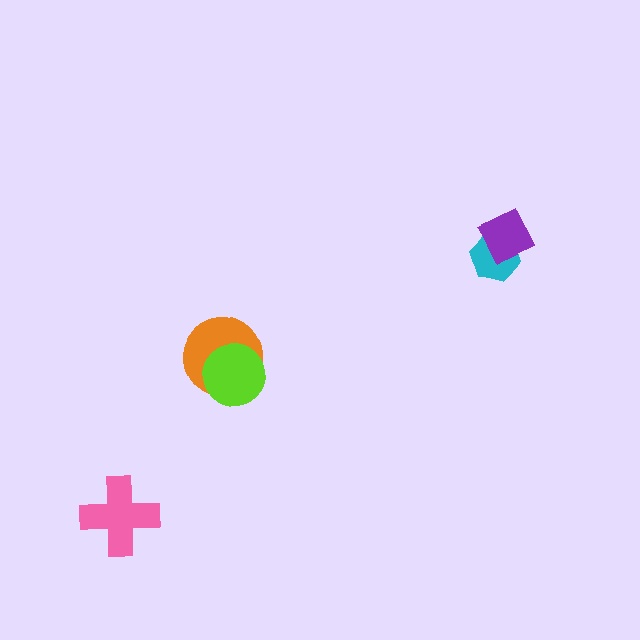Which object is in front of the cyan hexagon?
The purple diamond is in front of the cyan hexagon.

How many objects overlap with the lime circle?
1 object overlaps with the lime circle.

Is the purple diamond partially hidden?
No, no other shape covers it.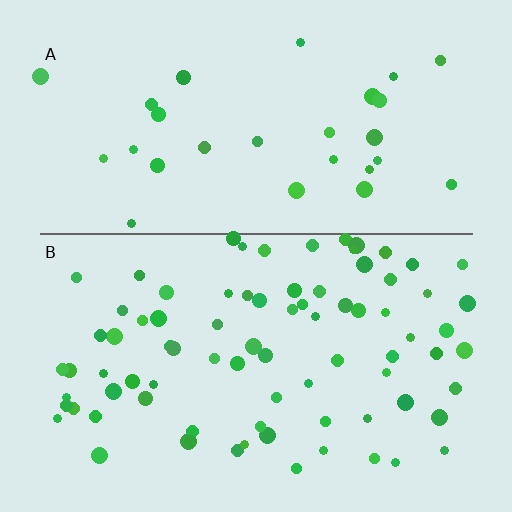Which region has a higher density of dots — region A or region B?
B (the bottom).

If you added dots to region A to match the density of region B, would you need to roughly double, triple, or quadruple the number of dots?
Approximately triple.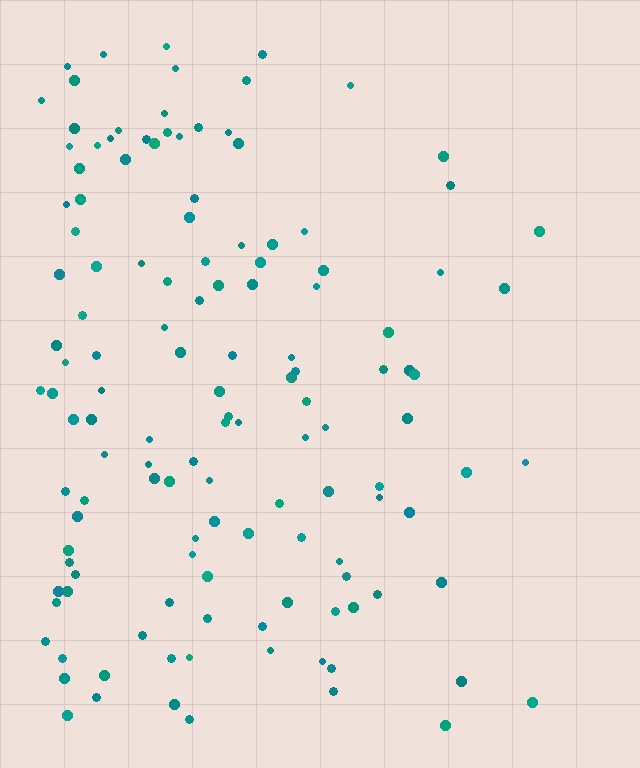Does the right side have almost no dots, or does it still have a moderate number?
Still a moderate number, just noticeably fewer than the left.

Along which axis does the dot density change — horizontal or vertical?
Horizontal.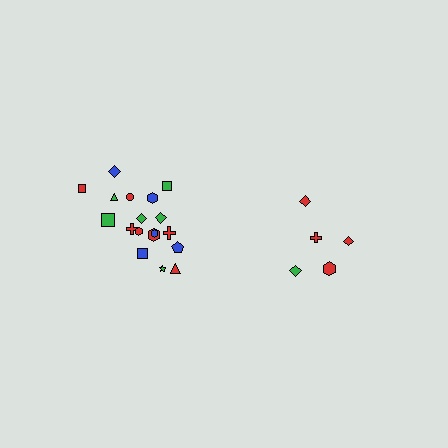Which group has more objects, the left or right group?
The left group.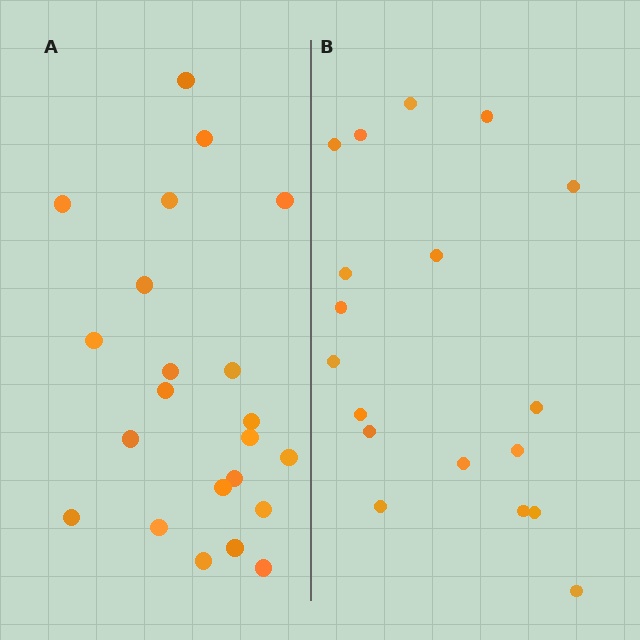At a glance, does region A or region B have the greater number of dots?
Region A (the left region) has more dots.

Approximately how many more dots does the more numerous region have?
Region A has about 4 more dots than region B.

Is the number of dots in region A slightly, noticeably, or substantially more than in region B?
Region A has only slightly more — the two regions are fairly close. The ratio is roughly 1.2 to 1.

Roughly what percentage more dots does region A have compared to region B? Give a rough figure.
About 20% more.